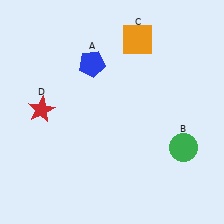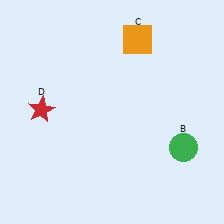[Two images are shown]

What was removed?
The blue pentagon (A) was removed in Image 2.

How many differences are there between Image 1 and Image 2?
There is 1 difference between the two images.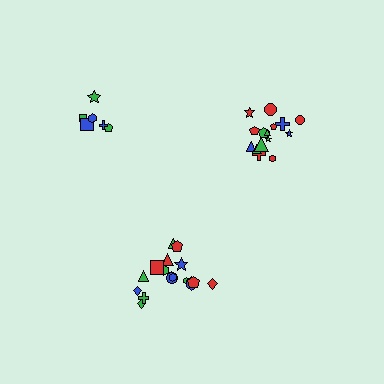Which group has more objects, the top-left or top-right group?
The top-right group.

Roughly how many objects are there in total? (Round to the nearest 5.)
Roughly 40 objects in total.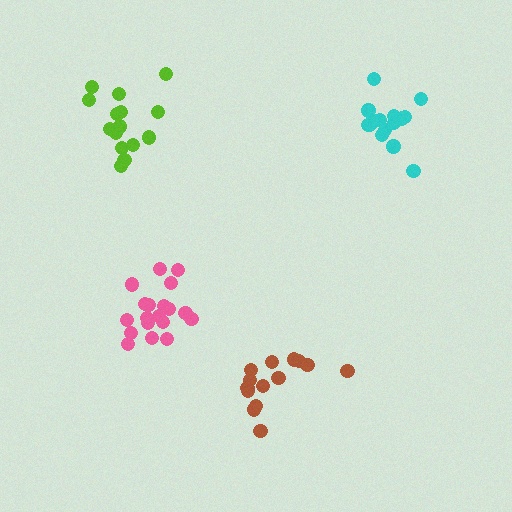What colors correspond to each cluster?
The clusters are colored: brown, lime, cyan, pink.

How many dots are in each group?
Group 1: 14 dots, Group 2: 15 dots, Group 3: 15 dots, Group 4: 19 dots (63 total).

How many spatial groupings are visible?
There are 4 spatial groupings.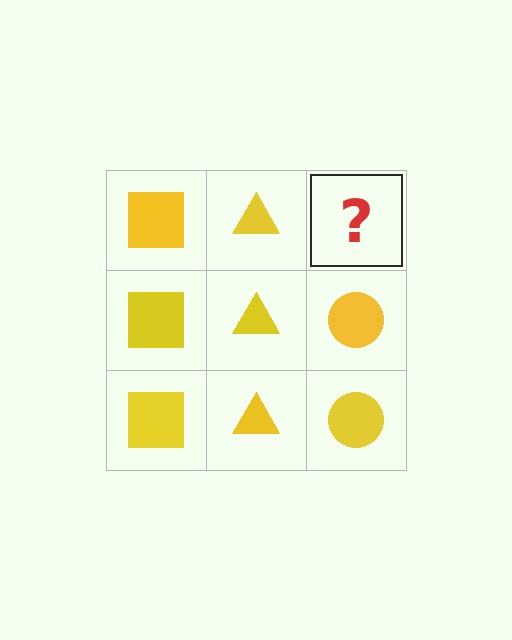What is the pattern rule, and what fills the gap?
The rule is that each column has a consistent shape. The gap should be filled with a yellow circle.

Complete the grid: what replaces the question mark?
The question mark should be replaced with a yellow circle.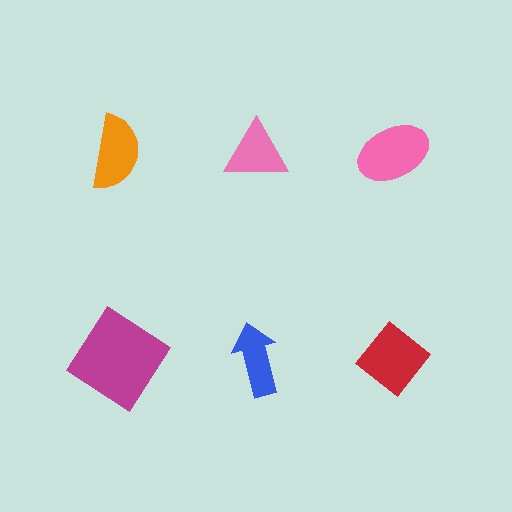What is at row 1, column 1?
An orange semicircle.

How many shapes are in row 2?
3 shapes.